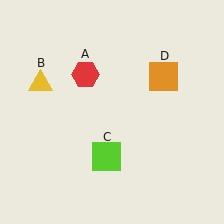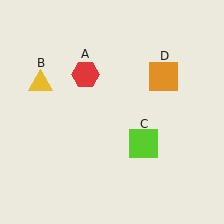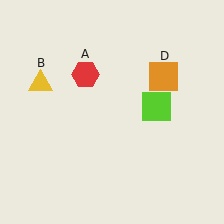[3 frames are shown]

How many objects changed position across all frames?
1 object changed position: lime square (object C).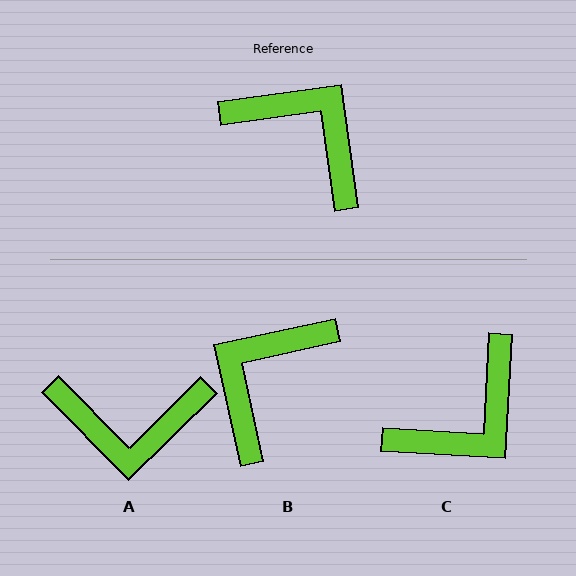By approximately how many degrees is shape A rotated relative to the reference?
Approximately 143 degrees clockwise.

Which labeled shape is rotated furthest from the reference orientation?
A, about 143 degrees away.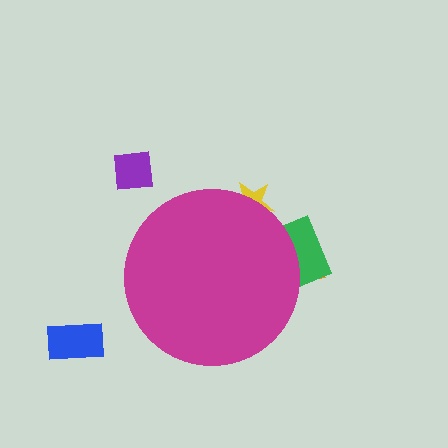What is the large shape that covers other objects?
A magenta circle.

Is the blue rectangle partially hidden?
No, the blue rectangle is fully visible.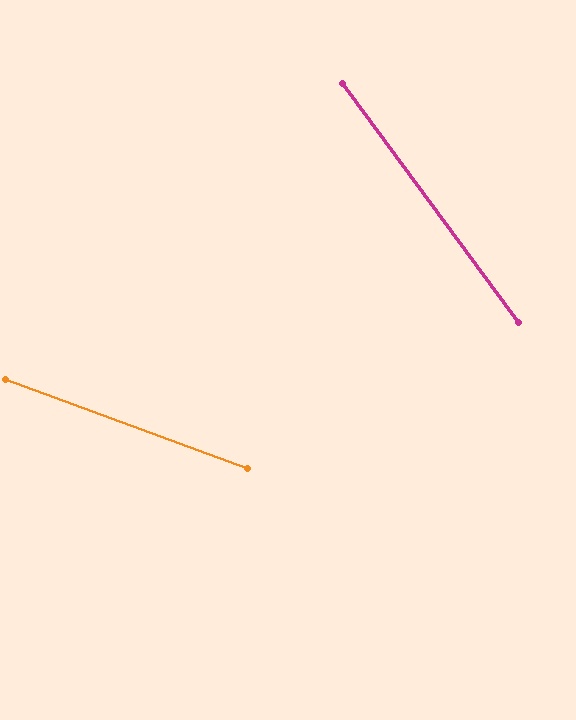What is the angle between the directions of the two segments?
Approximately 33 degrees.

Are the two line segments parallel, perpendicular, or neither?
Neither parallel nor perpendicular — they differ by about 33°.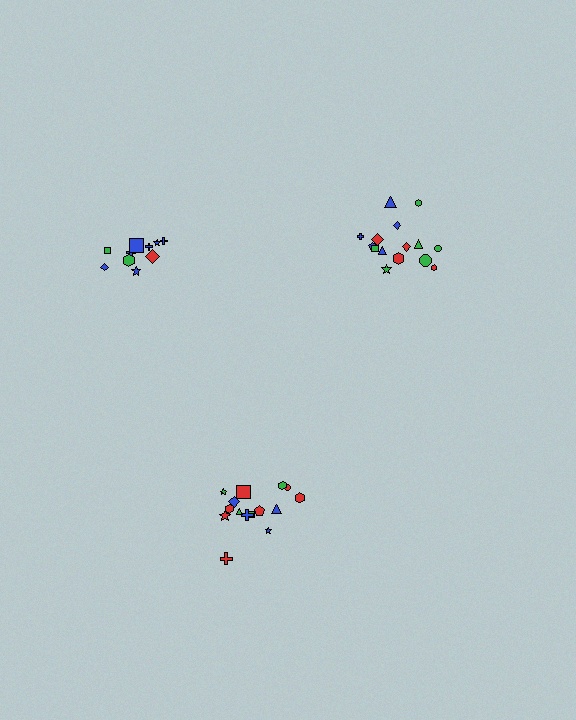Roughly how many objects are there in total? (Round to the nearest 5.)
Roughly 40 objects in total.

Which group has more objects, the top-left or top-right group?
The top-right group.